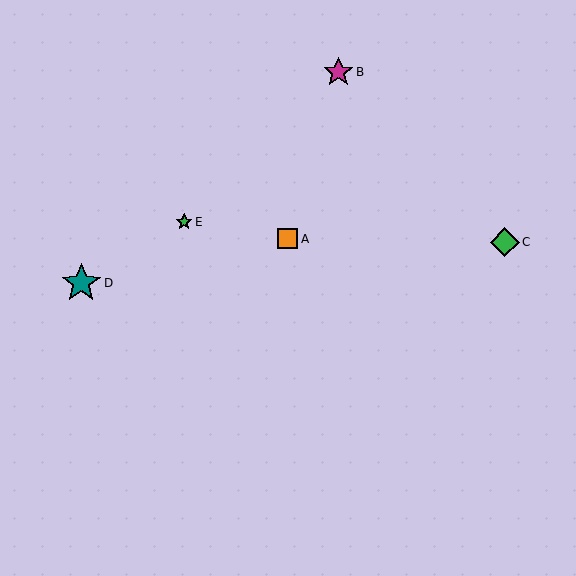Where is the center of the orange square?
The center of the orange square is at (288, 239).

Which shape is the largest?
The teal star (labeled D) is the largest.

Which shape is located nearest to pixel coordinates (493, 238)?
The green diamond (labeled C) at (505, 242) is nearest to that location.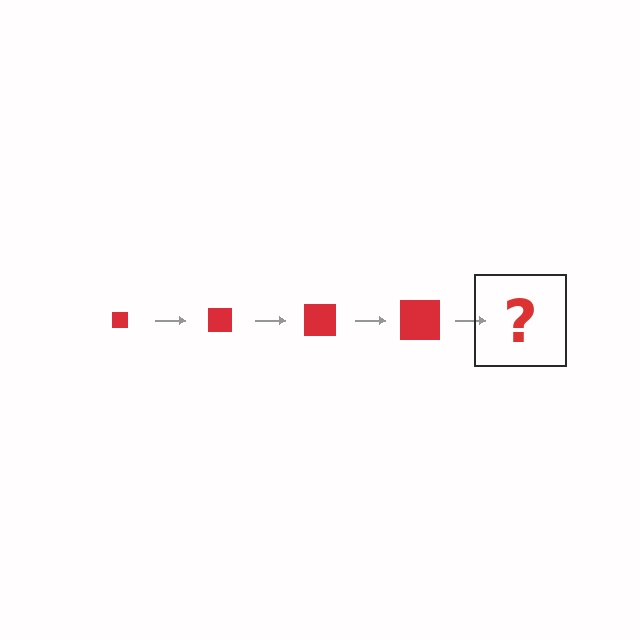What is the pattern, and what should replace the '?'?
The pattern is that the square gets progressively larger each step. The '?' should be a red square, larger than the previous one.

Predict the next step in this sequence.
The next step is a red square, larger than the previous one.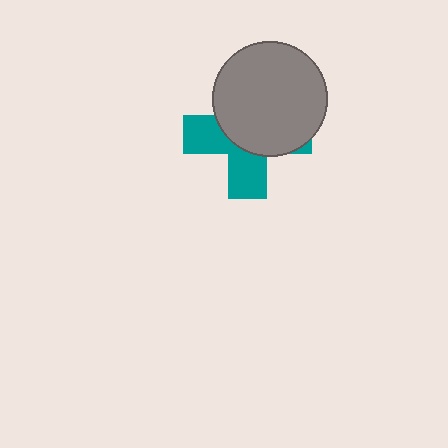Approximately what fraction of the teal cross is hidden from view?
Roughly 58% of the teal cross is hidden behind the gray circle.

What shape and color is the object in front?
The object in front is a gray circle.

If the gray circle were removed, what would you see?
You would see the complete teal cross.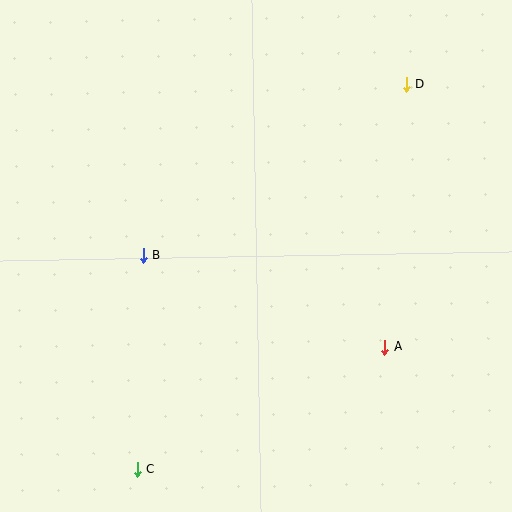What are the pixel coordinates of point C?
Point C is at (137, 469).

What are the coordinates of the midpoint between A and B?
The midpoint between A and B is at (264, 301).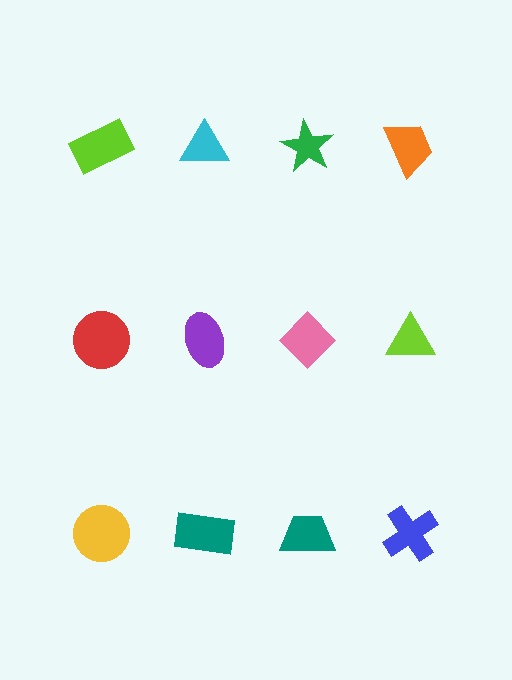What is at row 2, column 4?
A lime triangle.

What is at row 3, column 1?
A yellow circle.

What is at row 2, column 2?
A purple ellipse.